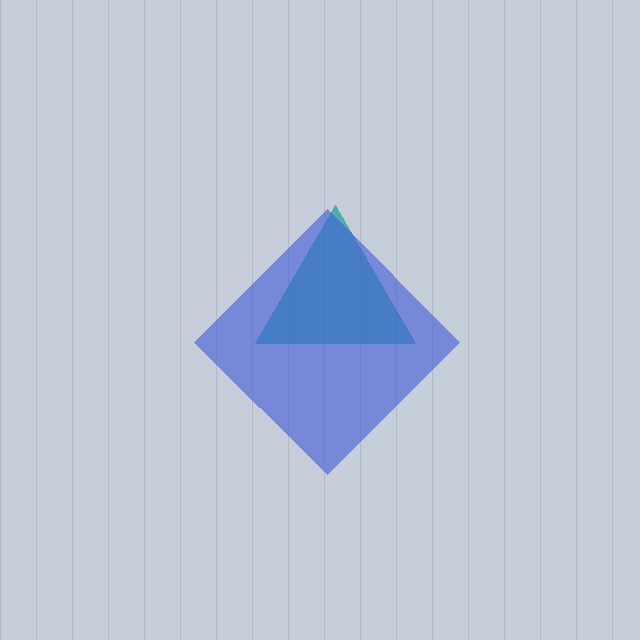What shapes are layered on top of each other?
The layered shapes are: a teal triangle, a blue diamond.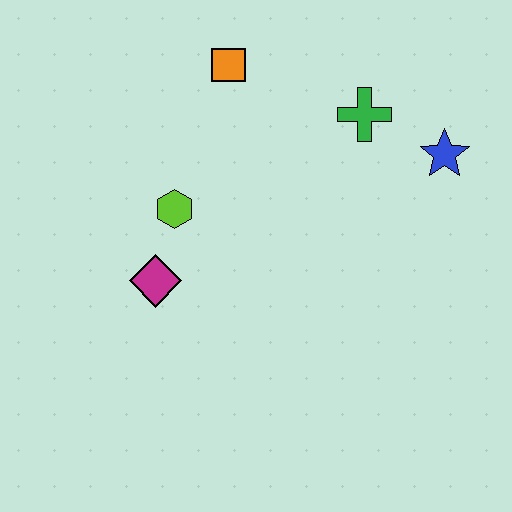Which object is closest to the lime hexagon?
The magenta diamond is closest to the lime hexagon.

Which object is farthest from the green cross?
The magenta diamond is farthest from the green cross.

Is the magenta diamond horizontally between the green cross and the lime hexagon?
No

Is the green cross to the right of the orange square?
Yes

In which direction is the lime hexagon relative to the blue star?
The lime hexagon is to the left of the blue star.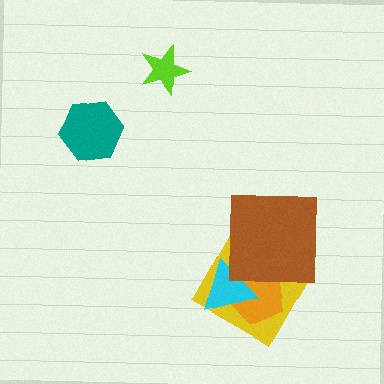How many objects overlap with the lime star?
0 objects overlap with the lime star.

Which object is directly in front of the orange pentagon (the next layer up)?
The cyan triangle is directly in front of the orange pentagon.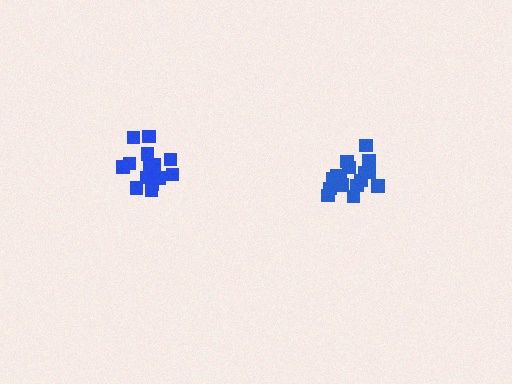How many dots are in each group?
Group 1: 16 dots, Group 2: 14 dots (30 total).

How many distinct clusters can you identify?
There are 2 distinct clusters.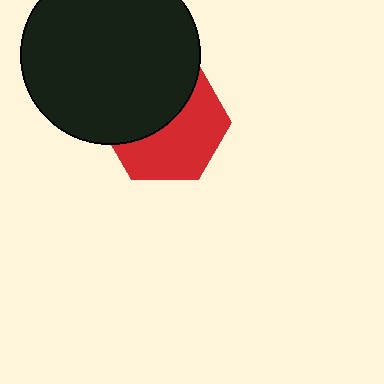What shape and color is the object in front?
The object in front is a black circle.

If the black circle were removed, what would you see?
You would see the complete red hexagon.